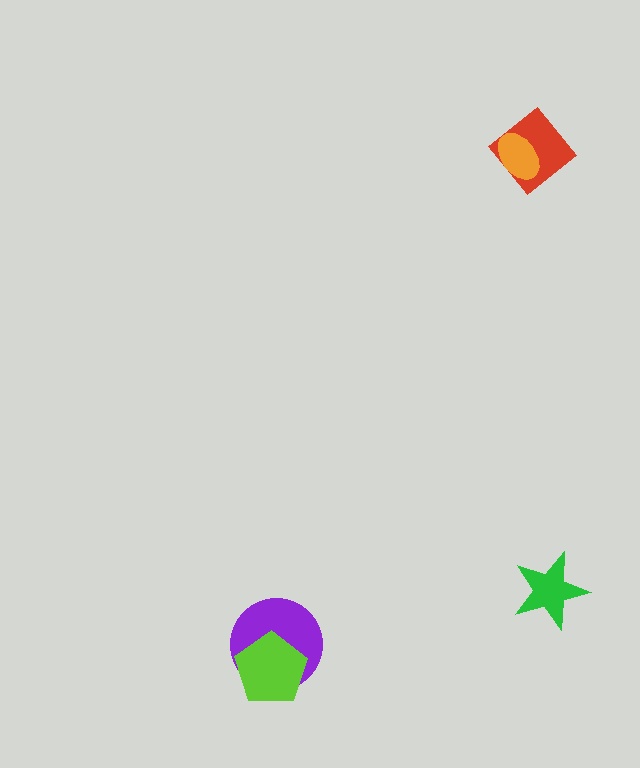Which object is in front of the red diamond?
The orange ellipse is in front of the red diamond.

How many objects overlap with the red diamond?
1 object overlaps with the red diamond.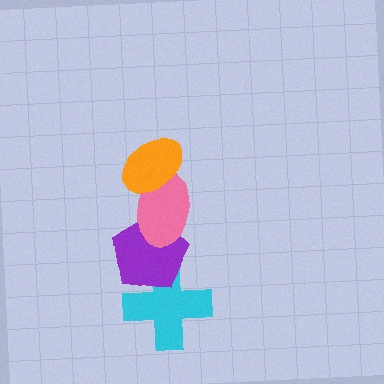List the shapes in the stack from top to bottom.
From top to bottom: the orange ellipse, the pink ellipse, the purple pentagon, the cyan cross.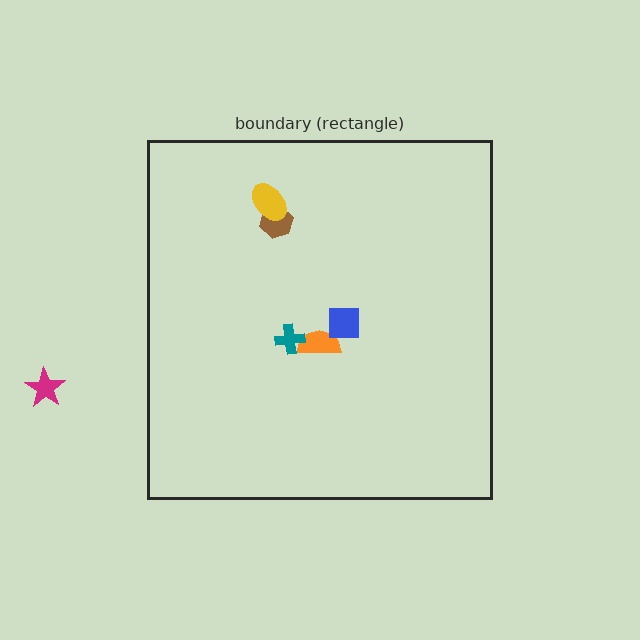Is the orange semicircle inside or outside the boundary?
Inside.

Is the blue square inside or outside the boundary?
Inside.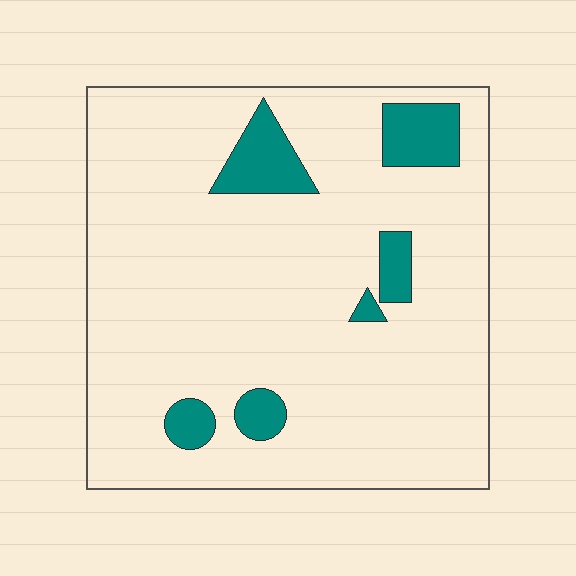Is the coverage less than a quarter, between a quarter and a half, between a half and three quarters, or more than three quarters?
Less than a quarter.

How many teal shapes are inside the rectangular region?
6.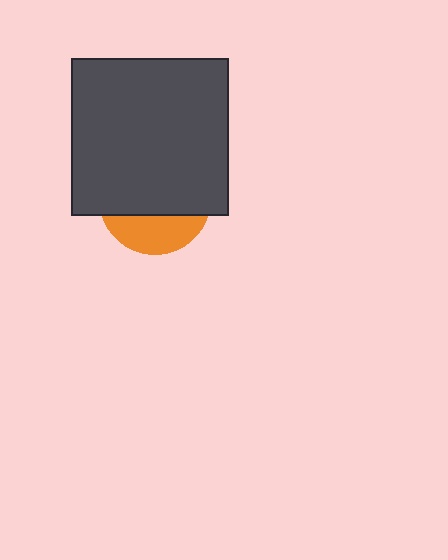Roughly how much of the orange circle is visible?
A small part of it is visible (roughly 32%).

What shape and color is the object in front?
The object in front is a dark gray square.